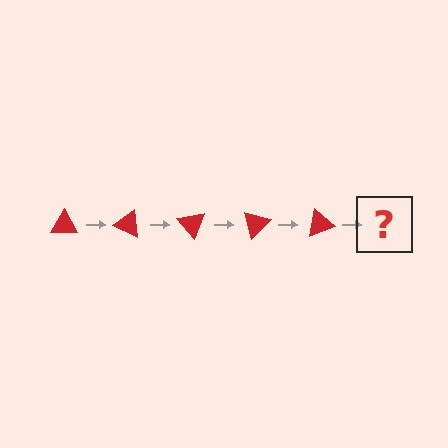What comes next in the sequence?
The next element should be a red triangle rotated 125 degrees.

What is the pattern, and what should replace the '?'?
The pattern is that the triangle rotates 25 degrees each step. The '?' should be a red triangle rotated 125 degrees.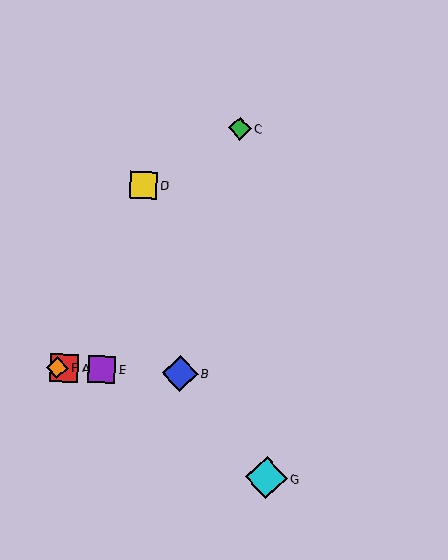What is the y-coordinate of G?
Object G is at y≈478.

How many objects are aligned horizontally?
4 objects (A, B, E, F) are aligned horizontally.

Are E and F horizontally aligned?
Yes, both are at y≈370.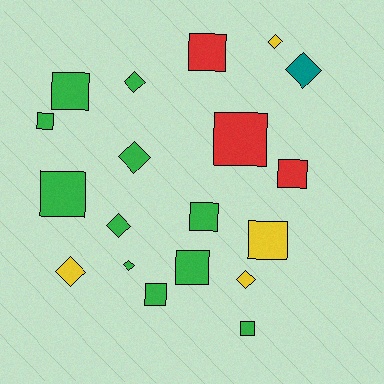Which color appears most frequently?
Green, with 11 objects.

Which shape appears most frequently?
Square, with 11 objects.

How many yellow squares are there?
There is 1 yellow square.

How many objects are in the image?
There are 19 objects.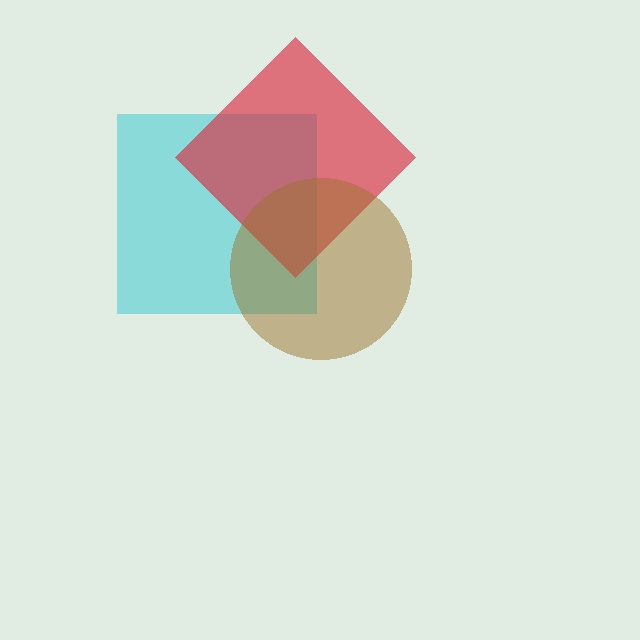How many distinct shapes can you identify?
There are 3 distinct shapes: a cyan square, a red diamond, a brown circle.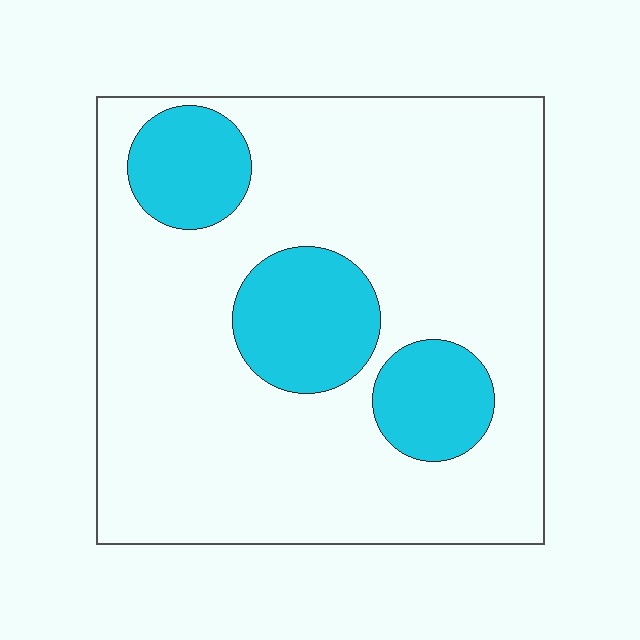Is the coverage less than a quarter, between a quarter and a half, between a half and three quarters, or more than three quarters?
Less than a quarter.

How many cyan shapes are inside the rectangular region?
3.